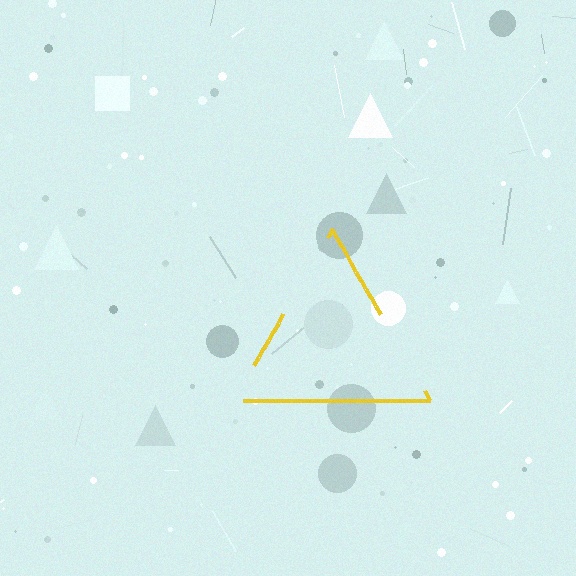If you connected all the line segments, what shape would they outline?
They would outline a triangle.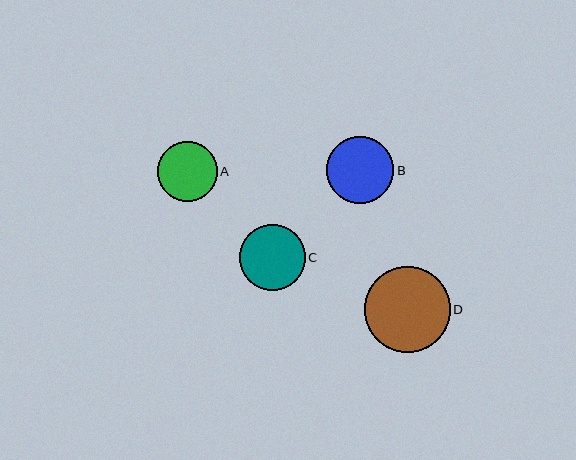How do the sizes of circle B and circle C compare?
Circle B and circle C are approximately the same size.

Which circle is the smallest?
Circle A is the smallest with a size of approximately 59 pixels.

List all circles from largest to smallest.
From largest to smallest: D, B, C, A.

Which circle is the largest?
Circle D is the largest with a size of approximately 86 pixels.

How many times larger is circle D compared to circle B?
Circle D is approximately 1.3 times the size of circle B.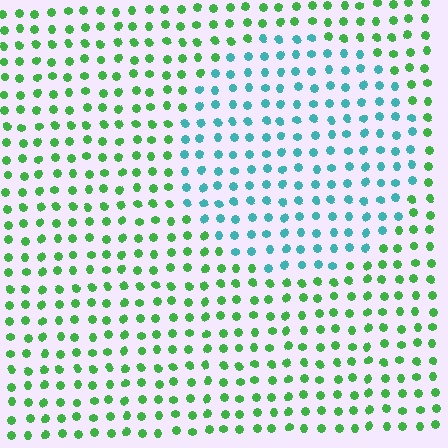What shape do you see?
I see a circle.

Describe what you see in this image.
The image is filled with small green elements in a uniform arrangement. A circle-shaped region is visible where the elements are tinted to a slightly different hue, forming a subtle color boundary.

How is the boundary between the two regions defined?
The boundary is defined purely by a slight shift in hue (about 56 degrees). Spacing, size, and orientation are identical on both sides.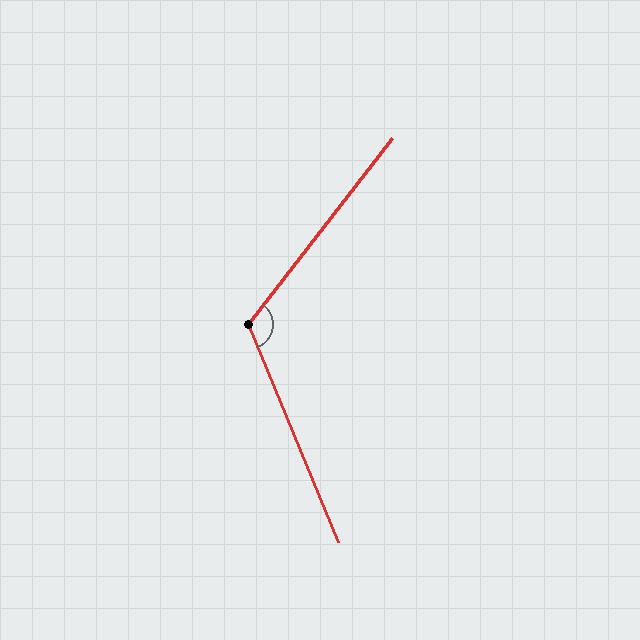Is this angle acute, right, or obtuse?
It is obtuse.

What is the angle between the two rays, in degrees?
Approximately 120 degrees.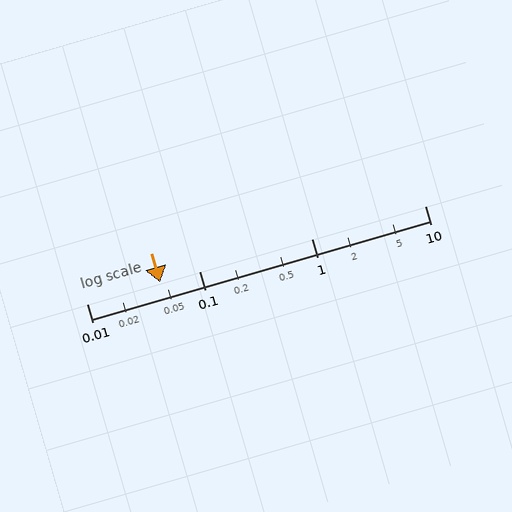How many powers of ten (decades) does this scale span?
The scale spans 3 decades, from 0.01 to 10.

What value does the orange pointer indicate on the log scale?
The pointer indicates approximately 0.045.